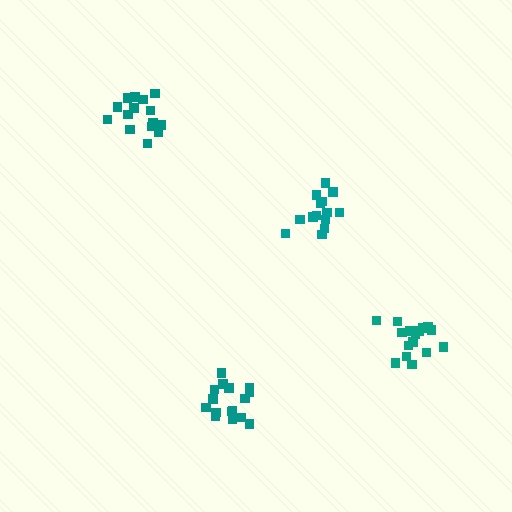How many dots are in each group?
Group 1: 17 dots, Group 2: 14 dots, Group 3: 16 dots, Group 4: 17 dots (64 total).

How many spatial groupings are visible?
There are 4 spatial groupings.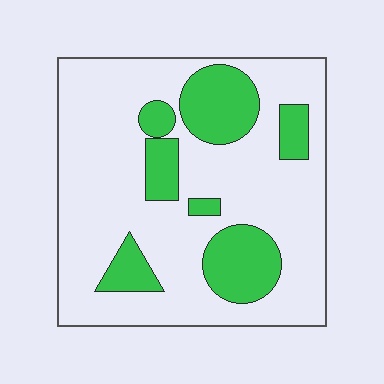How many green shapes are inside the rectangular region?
7.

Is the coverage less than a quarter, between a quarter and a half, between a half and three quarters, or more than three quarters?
Less than a quarter.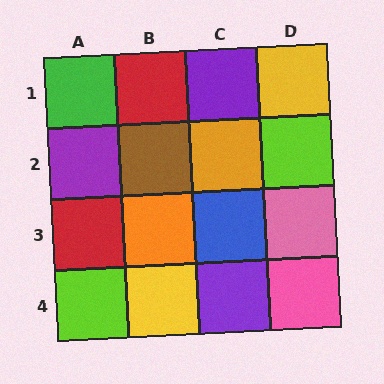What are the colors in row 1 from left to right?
Green, red, purple, yellow.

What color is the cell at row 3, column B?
Orange.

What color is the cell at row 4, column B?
Yellow.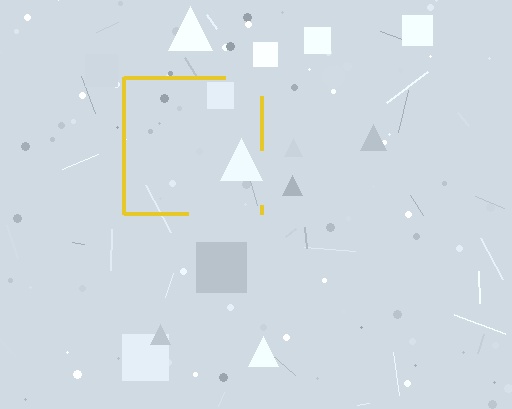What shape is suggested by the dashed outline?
The dashed outline suggests a square.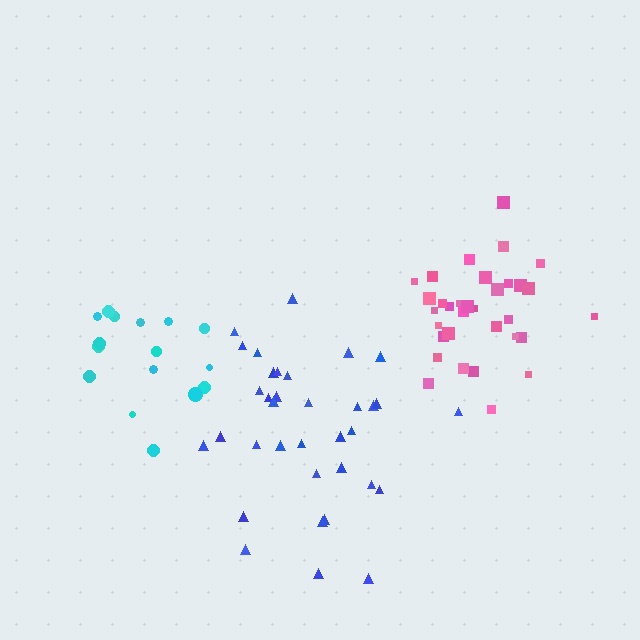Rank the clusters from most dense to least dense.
pink, blue, cyan.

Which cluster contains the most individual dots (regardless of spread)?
Blue (35).